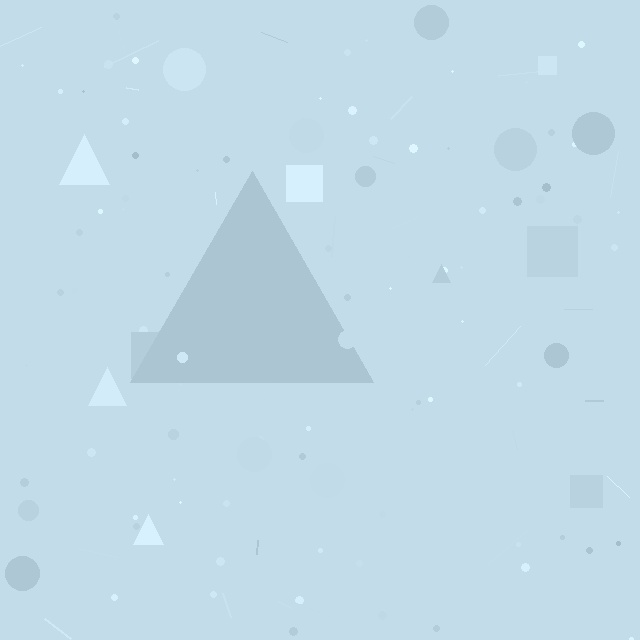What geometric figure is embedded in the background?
A triangle is embedded in the background.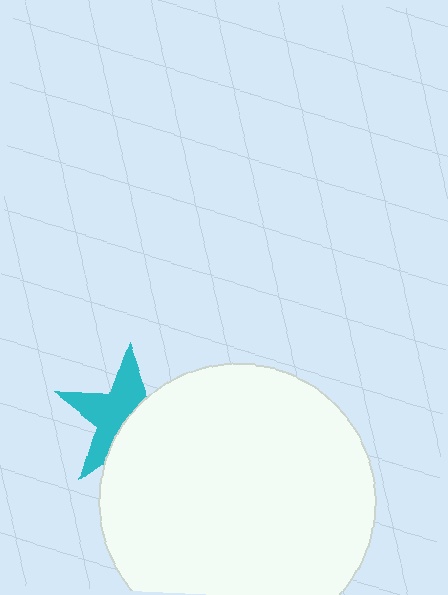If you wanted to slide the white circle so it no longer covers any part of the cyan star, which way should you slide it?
Slide it right — that is the most direct way to separate the two shapes.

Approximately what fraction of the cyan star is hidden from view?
Roughly 46% of the cyan star is hidden behind the white circle.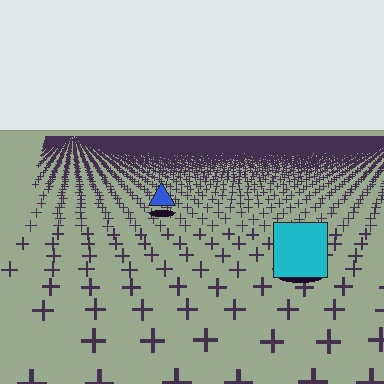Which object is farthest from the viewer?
The blue triangle is farthest from the viewer. It appears smaller and the ground texture around it is denser.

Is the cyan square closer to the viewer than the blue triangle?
Yes. The cyan square is closer — you can tell from the texture gradient: the ground texture is coarser near it.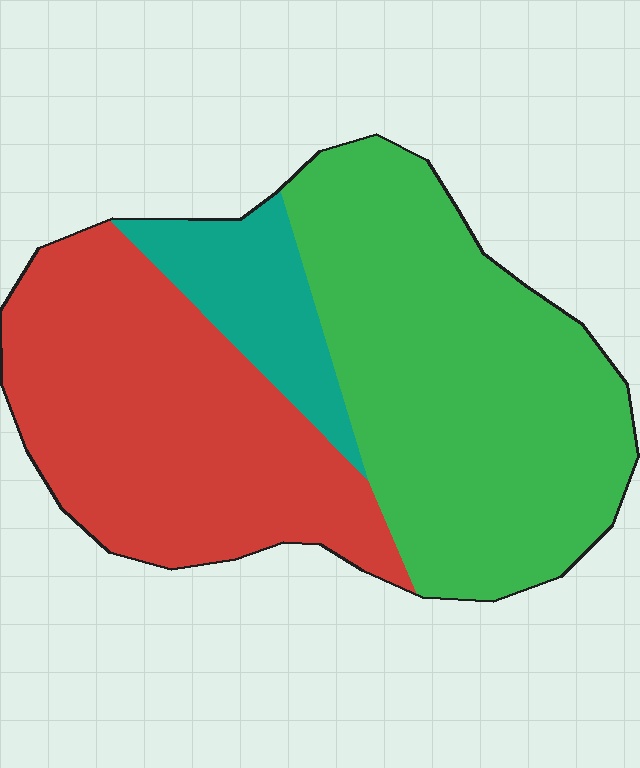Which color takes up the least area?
Teal, at roughly 10%.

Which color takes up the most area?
Green, at roughly 50%.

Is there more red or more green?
Green.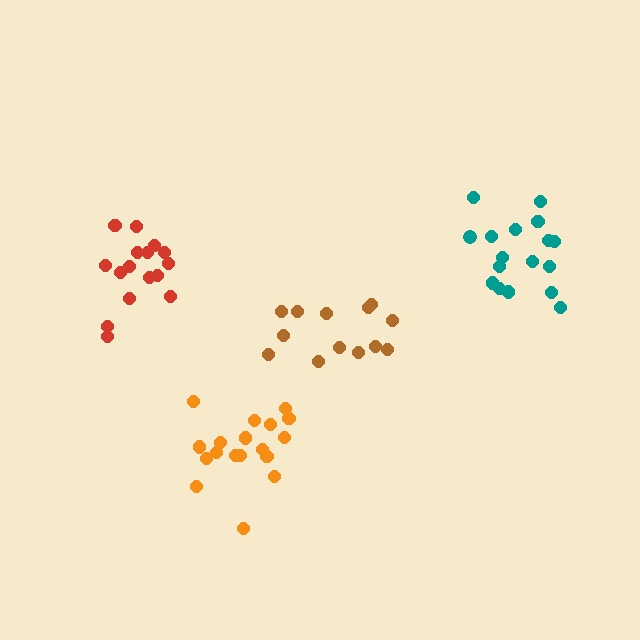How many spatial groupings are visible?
There are 4 spatial groupings.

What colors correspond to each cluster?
The clusters are colored: orange, teal, red, brown.